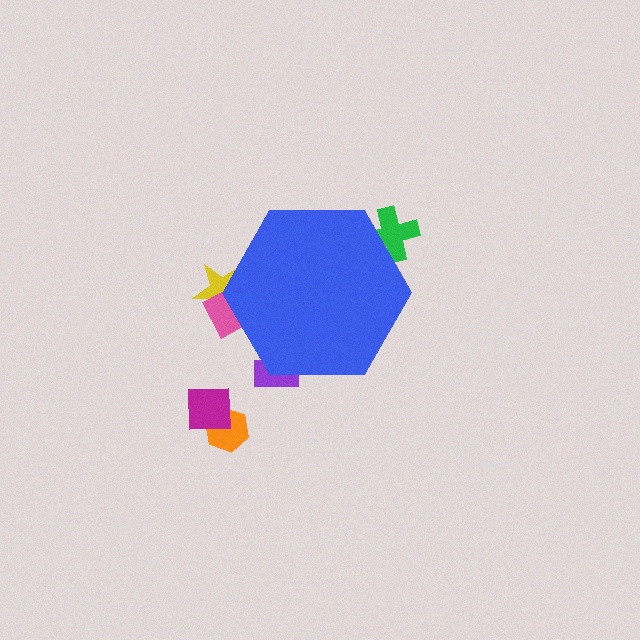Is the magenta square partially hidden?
No, the magenta square is fully visible.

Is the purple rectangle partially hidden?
Yes, the purple rectangle is partially hidden behind the blue hexagon.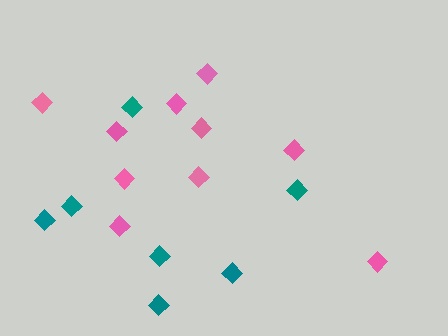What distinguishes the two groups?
There are 2 groups: one group of teal diamonds (7) and one group of pink diamonds (10).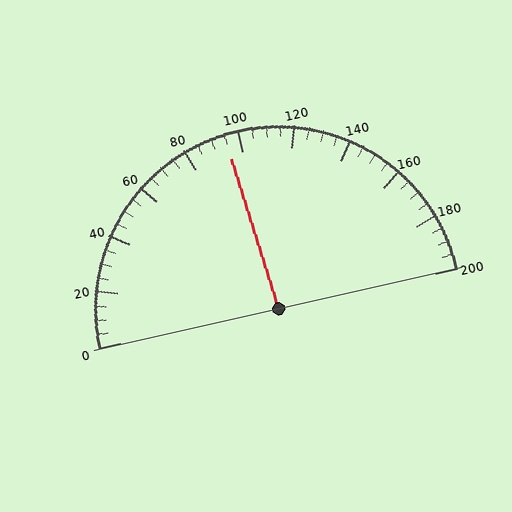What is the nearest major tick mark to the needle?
The nearest major tick mark is 100.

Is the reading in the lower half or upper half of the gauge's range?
The reading is in the lower half of the range (0 to 200).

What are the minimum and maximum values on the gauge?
The gauge ranges from 0 to 200.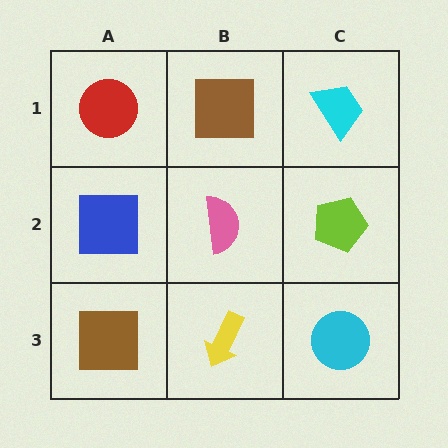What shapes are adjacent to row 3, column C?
A lime pentagon (row 2, column C), a yellow arrow (row 3, column B).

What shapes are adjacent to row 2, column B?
A brown square (row 1, column B), a yellow arrow (row 3, column B), a blue square (row 2, column A), a lime pentagon (row 2, column C).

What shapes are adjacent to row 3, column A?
A blue square (row 2, column A), a yellow arrow (row 3, column B).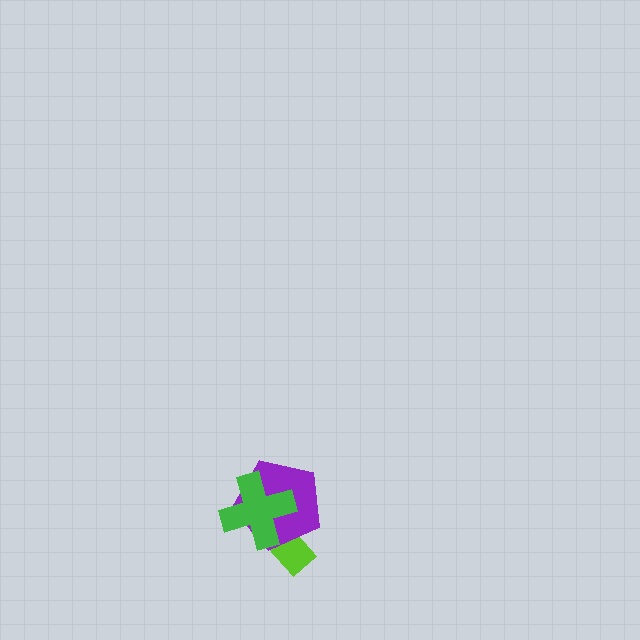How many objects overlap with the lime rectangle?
2 objects overlap with the lime rectangle.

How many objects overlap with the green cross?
2 objects overlap with the green cross.